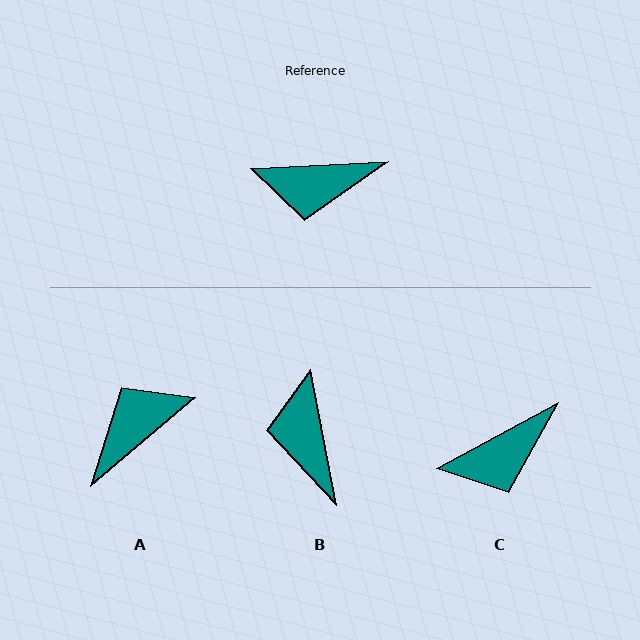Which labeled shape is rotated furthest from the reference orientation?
A, about 143 degrees away.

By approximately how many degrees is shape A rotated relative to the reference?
Approximately 143 degrees clockwise.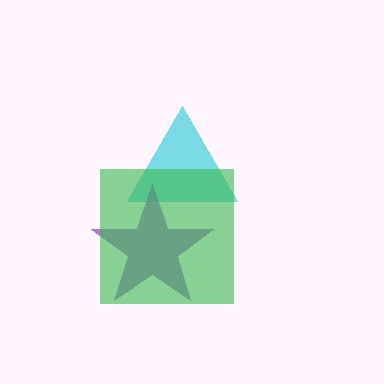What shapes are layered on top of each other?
The layered shapes are: a cyan triangle, a purple star, a green square.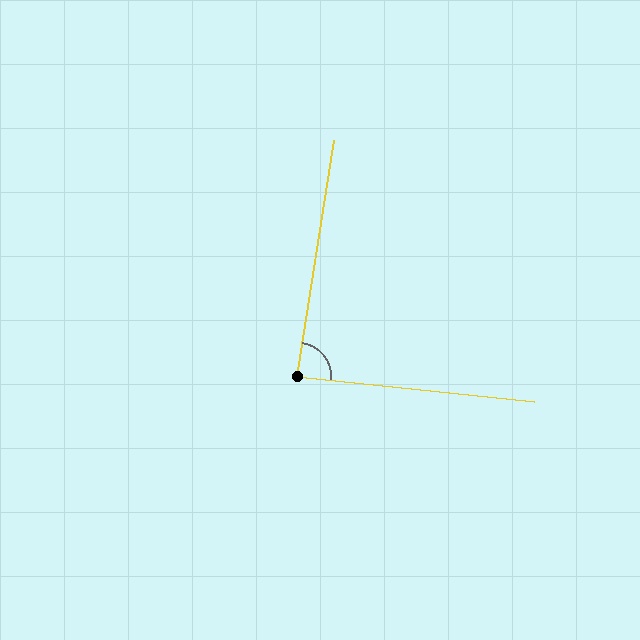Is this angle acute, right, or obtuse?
It is approximately a right angle.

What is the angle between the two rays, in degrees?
Approximately 87 degrees.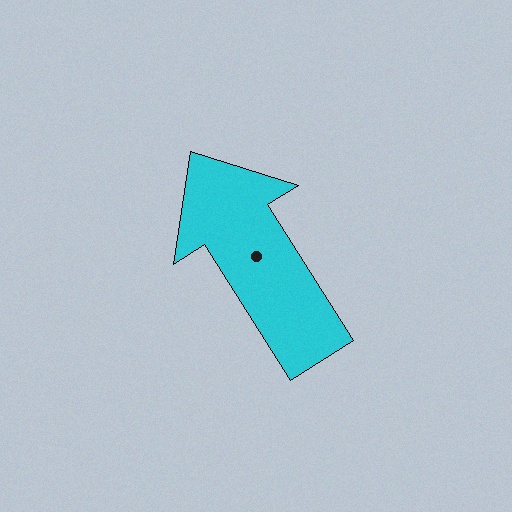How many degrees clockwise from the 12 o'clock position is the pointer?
Approximately 328 degrees.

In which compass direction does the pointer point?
Northwest.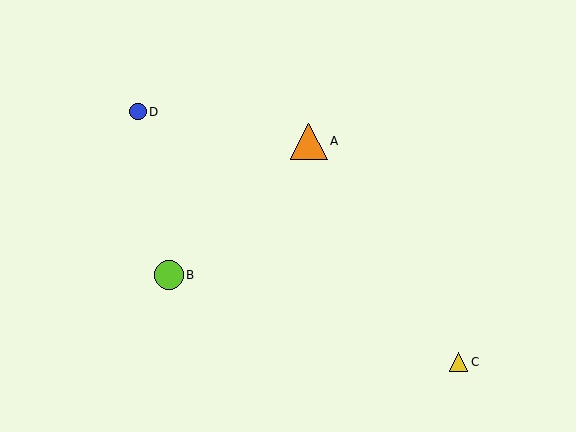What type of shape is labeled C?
Shape C is a yellow triangle.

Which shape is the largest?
The orange triangle (labeled A) is the largest.